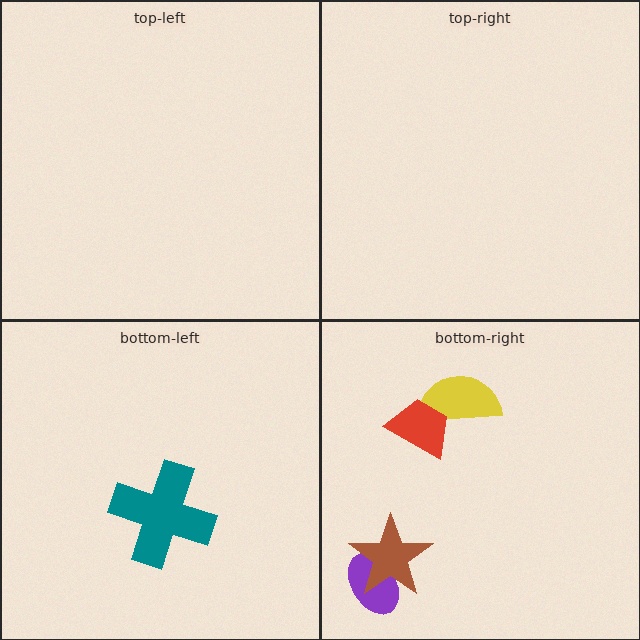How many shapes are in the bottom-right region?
4.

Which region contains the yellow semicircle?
The bottom-right region.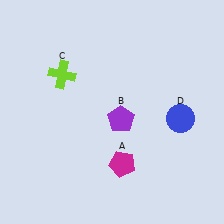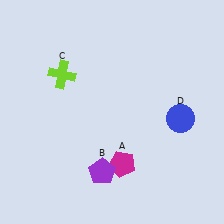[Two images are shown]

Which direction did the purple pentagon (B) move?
The purple pentagon (B) moved down.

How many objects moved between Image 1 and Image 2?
1 object moved between the two images.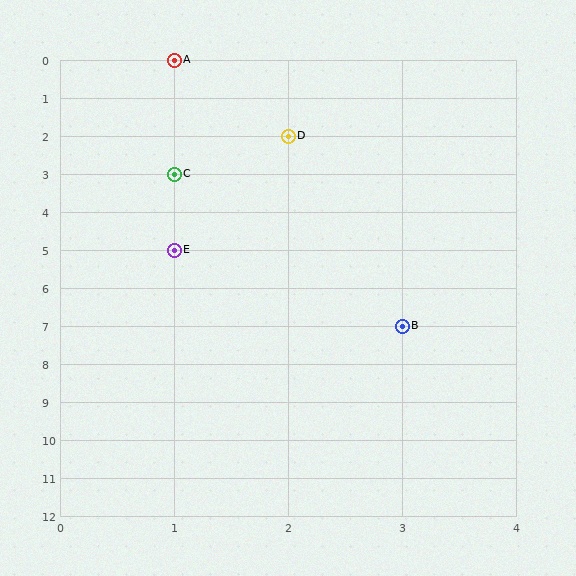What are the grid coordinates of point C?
Point C is at grid coordinates (1, 3).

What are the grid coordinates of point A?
Point A is at grid coordinates (1, 0).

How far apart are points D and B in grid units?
Points D and B are 1 column and 5 rows apart (about 5.1 grid units diagonally).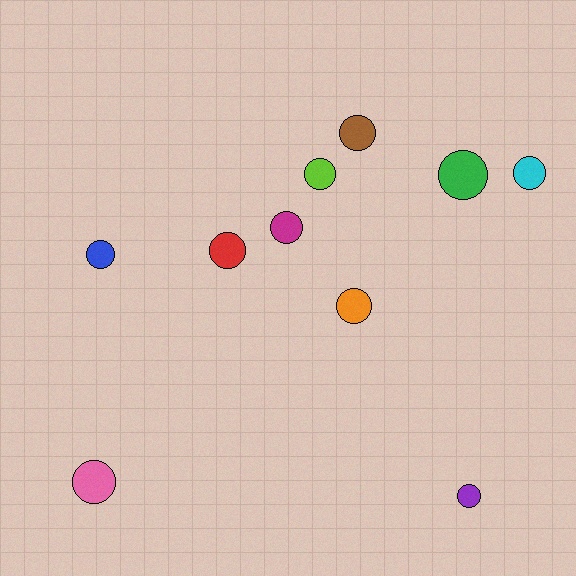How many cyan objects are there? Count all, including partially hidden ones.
There is 1 cyan object.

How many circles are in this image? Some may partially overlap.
There are 10 circles.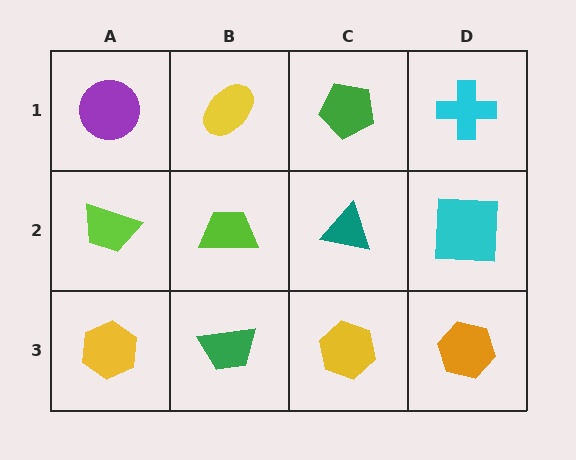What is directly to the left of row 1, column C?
A yellow ellipse.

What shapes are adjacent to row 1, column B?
A lime trapezoid (row 2, column B), a purple circle (row 1, column A), a green pentagon (row 1, column C).